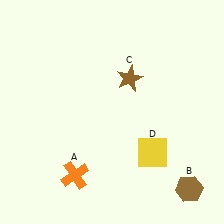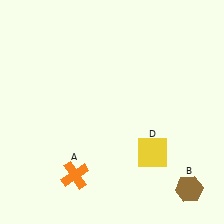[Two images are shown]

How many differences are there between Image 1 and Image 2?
There is 1 difference between the two images.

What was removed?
The brown star (C) was removed in Image 2.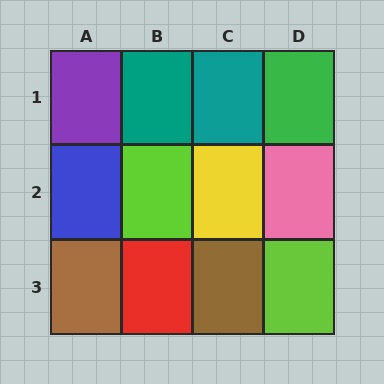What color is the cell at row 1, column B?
Teal.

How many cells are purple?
1 cell is purple.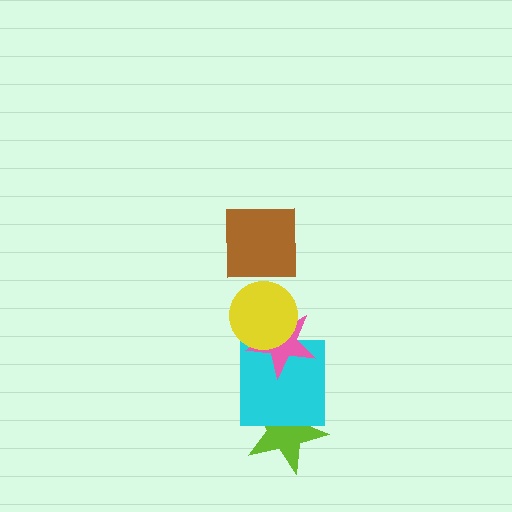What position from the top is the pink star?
The pink star is 3rd from the top.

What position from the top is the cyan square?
The cyan square is 4th from the top.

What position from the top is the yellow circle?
The yellow circle is 2nd from the top.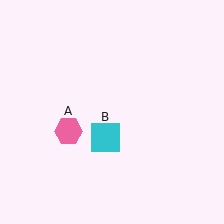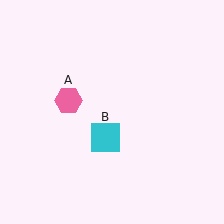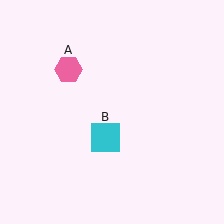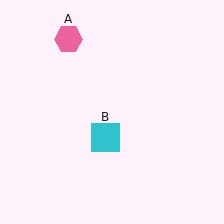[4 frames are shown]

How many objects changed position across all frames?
1 object changed position: pink hexagon (object A).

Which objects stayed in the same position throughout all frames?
Cyan square (object B) remained stationary.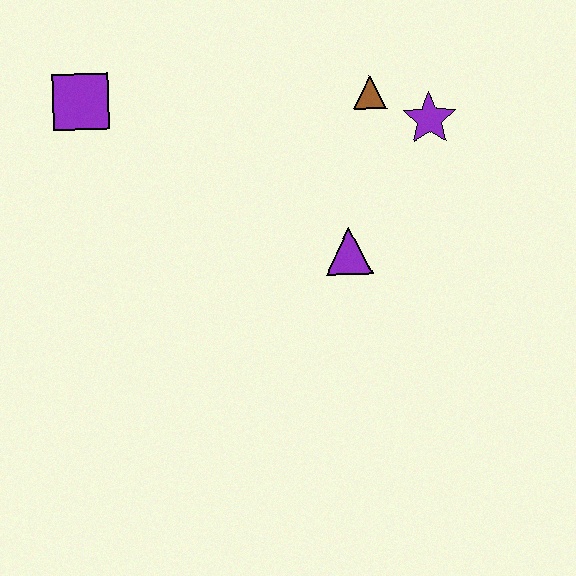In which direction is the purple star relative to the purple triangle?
The purple star is above the purple triangle.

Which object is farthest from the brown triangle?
The purple square is farthest from the brown triangle.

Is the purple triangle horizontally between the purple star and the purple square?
Yes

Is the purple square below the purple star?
No